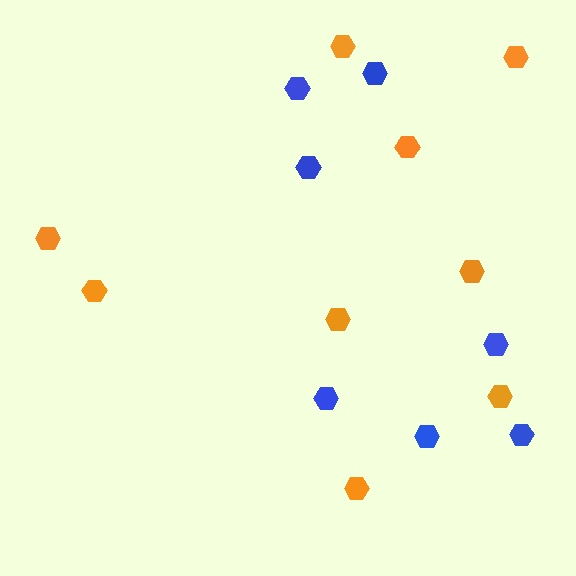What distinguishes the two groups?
There are 2 groups: one group of orange hexagons (9) and one group of blue hexagons (7).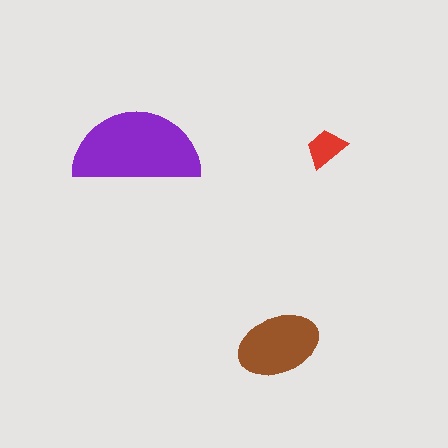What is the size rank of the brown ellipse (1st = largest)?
2nd.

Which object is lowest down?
The brown ellipse is bottommost.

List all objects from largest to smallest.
The purple semicircle, the brown ellipse, the red trapezoid.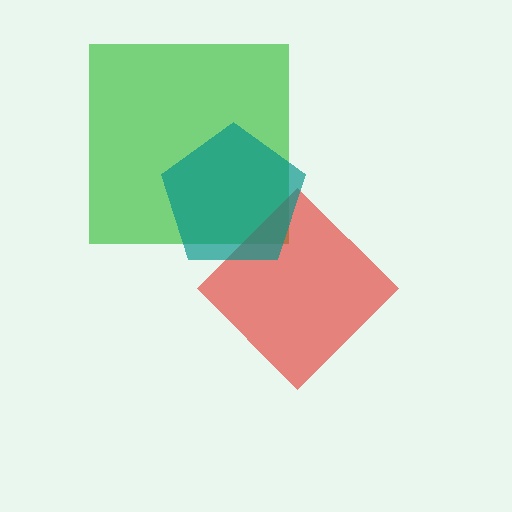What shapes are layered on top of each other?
The layered shapes are: a green square, a red diamond, a teal pentagon.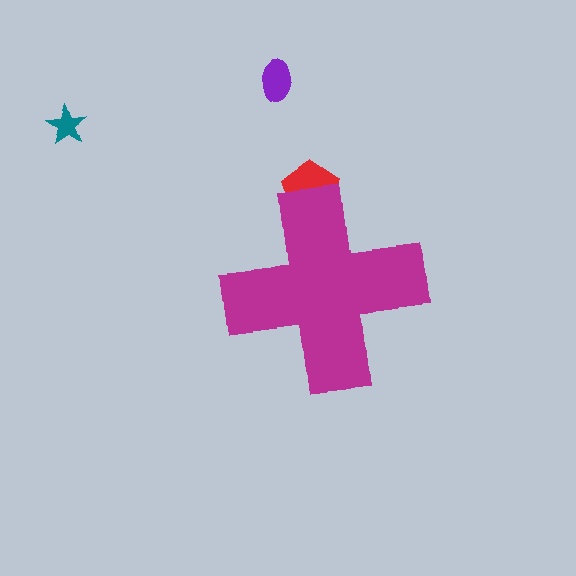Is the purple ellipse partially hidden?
No, the purple ellipse is fully visible.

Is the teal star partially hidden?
No, the teal star is fully visible.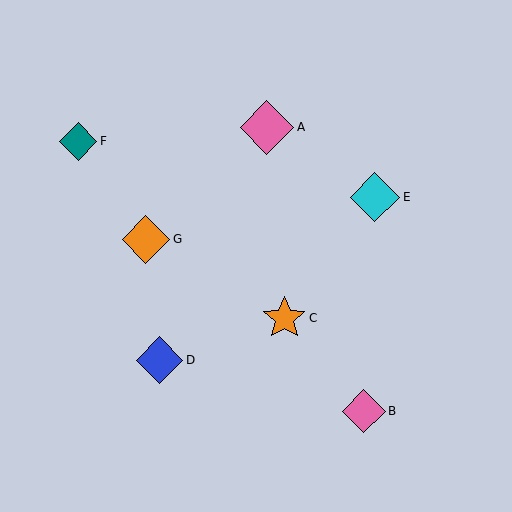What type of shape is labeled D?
Shape D is a blue diamond.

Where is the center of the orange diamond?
The center of the orange diamond is at (146, 239).